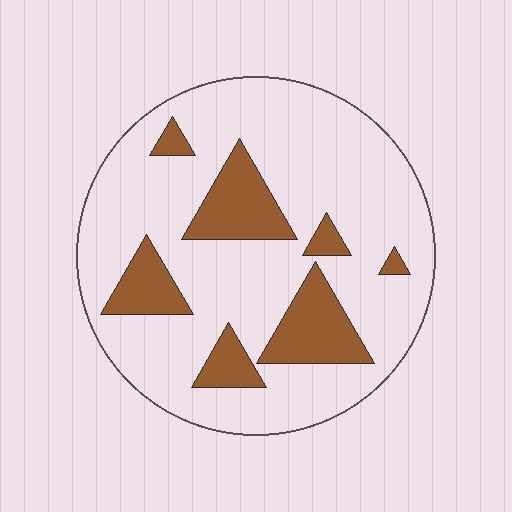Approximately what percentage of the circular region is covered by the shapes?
Approximately 20%.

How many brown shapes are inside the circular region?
7.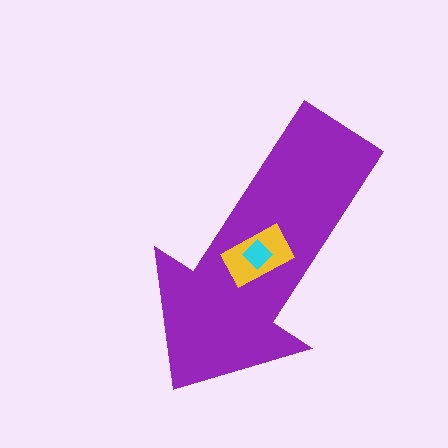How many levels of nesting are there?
3.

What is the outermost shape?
The purple arrow.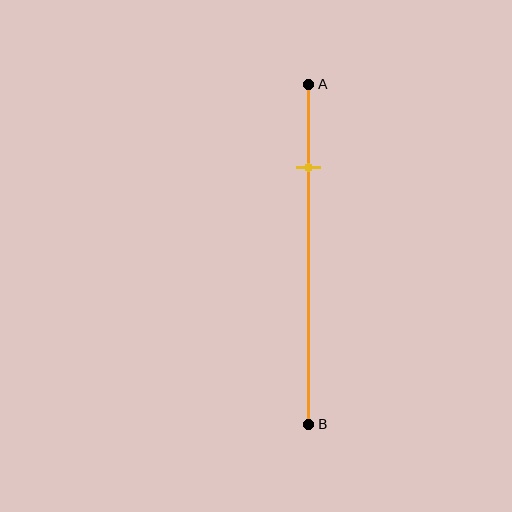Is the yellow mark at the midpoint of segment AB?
No, the mark is at about 25% from A, not at the 50% midpoint.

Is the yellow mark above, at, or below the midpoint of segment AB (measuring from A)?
The yellow mark is above the midpoint of segment AB.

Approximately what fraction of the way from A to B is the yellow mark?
The yellow mark is approximately 25% of the way from A to B.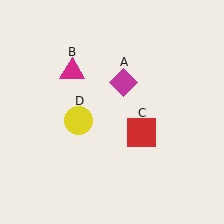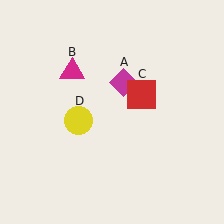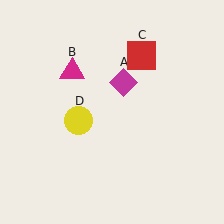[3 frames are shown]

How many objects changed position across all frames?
1 object changed position: red square (object C).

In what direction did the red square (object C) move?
The red square (object C) moved up.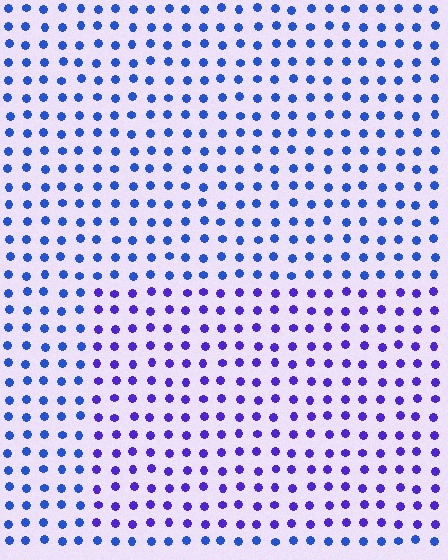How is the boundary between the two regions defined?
The boundary is defined purely by a slight shift in hue (about 32 degrees). Spacing, size, and orientation are identical on both sides.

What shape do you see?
I see a rectangle.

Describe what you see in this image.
The image is filled with small blue elements in a uniform arrangement. A rectangle-shaped region is visible where the elements are tinted to a slightly different hue, forming a subtle color boundary.